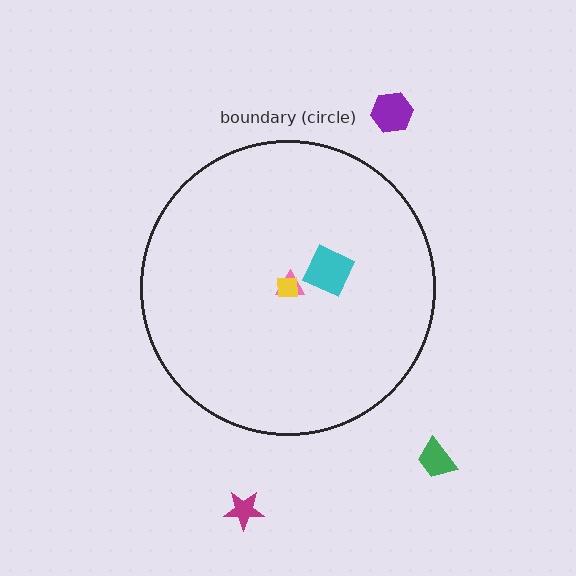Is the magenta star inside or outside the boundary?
Outside.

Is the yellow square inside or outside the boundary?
Inside.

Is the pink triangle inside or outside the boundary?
Inside.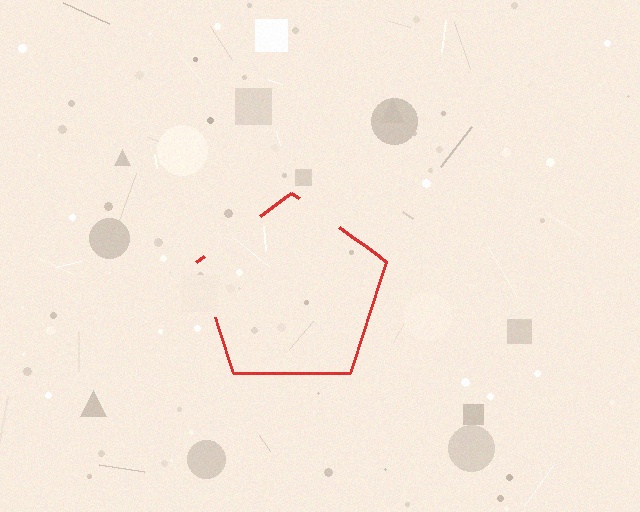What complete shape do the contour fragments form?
The contour fragments form a pentagon.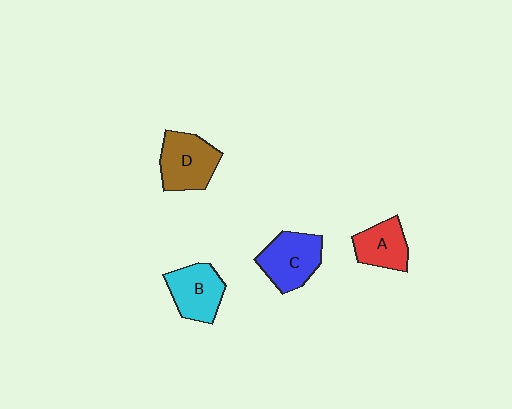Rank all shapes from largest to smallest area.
From largest to smallest: D (brown), C (blue), B (cyan), A (red).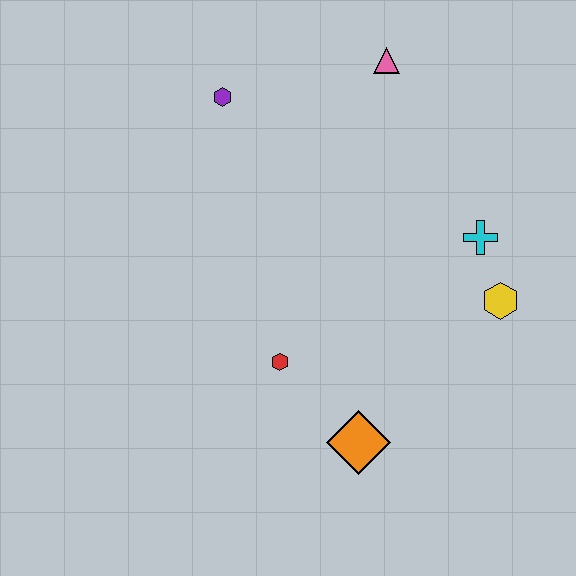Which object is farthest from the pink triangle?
The orange diamond is farthest from the pink triangle.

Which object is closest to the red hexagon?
The orange diamond is closest to the red hexagon.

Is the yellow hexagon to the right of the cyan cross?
Yes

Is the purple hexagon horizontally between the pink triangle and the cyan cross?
No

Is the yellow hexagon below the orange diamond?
No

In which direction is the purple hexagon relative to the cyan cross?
The purple hexagon is to the left of the cyan cross.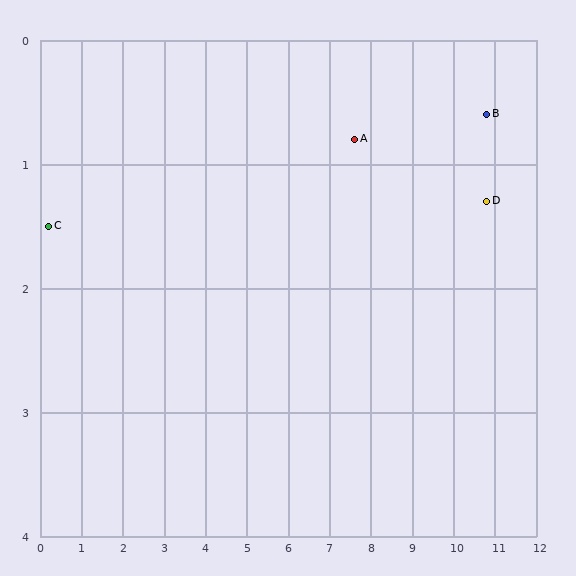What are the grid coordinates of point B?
Point B is at approximately (10.8, 0.6).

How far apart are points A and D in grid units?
Points A and D are about 3.2 grid units apart.